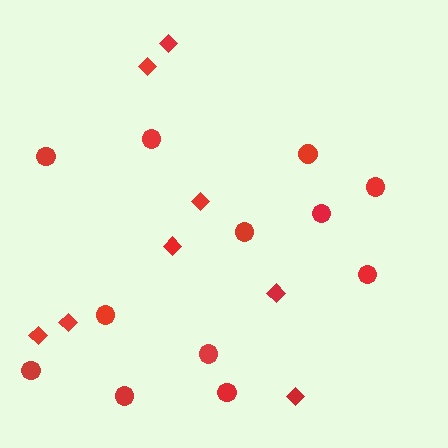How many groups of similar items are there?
There are 2 groups: one group of circles (12) and one group of diamonds (8).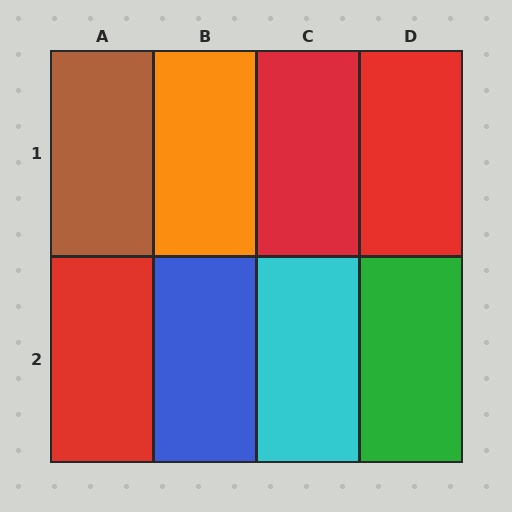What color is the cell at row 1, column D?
Red.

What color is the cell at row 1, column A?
Brown.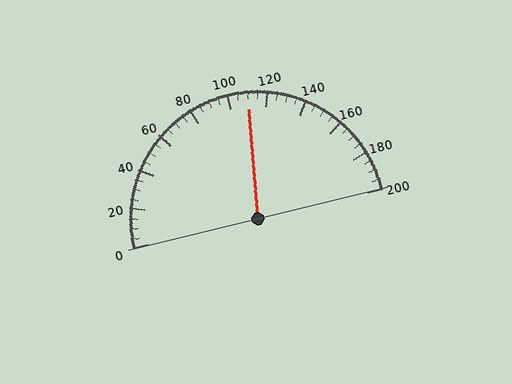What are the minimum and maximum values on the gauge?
The gauge ranges from 0 to 200.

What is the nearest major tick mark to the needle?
The nearest major tick mark is 120.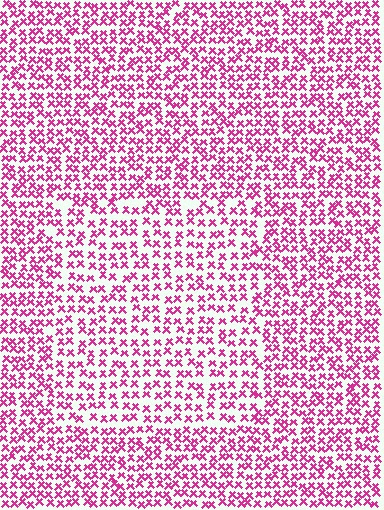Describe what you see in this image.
The image contains small magenta elements arranged at two different densities. A rectangle-shaped region is visible where the elements are less densely packed than the surrounding area.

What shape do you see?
I see a rectangle.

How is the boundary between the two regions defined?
The boundary is defined by a change in element density (approximately 1.4x ratio). All elements are the same color, size, and shape.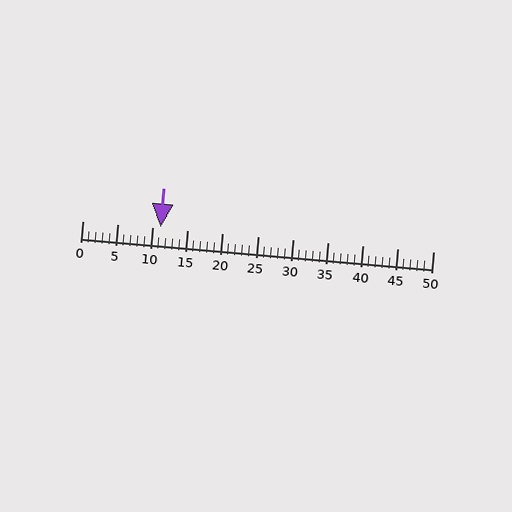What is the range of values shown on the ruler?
The ruler shows values from 0 to 50.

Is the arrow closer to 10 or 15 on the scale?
The arrow is closer to 10.